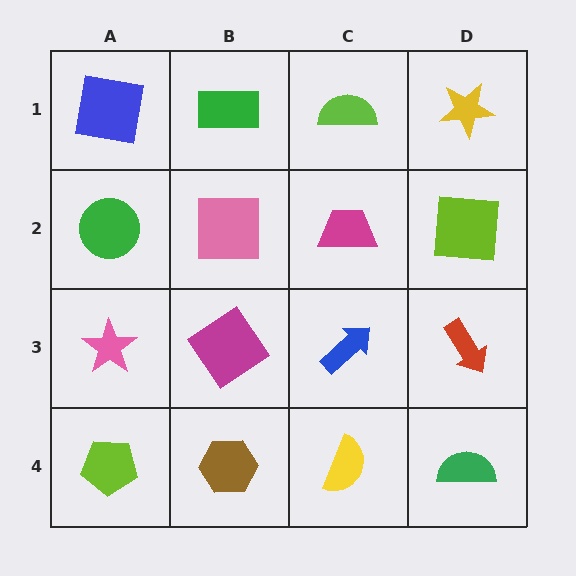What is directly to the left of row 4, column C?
A brown hexagon.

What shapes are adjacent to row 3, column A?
A green circle (row 2, column A), a lime pentagon (row 4, column A), a magenta diamond (row 3, column B).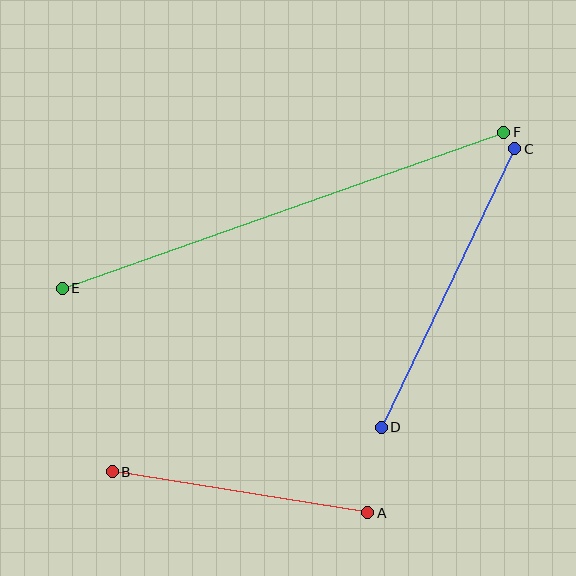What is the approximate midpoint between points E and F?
The midpoint is at approximately (283, 210) pixels.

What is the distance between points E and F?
The distance is approximately 468 pixels.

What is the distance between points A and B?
The distance is approximately 259 pixels.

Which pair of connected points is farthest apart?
Points E and F are farthest apart.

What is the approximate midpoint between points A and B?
The midpoint is at approximately (240, 492) pixels.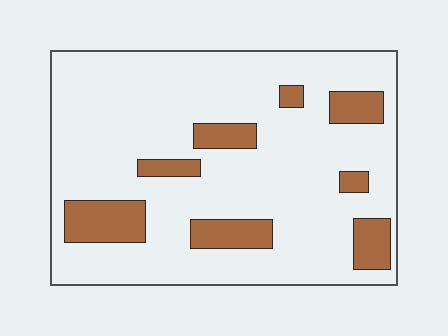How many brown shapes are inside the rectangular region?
8.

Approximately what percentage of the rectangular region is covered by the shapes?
Approximately 15%.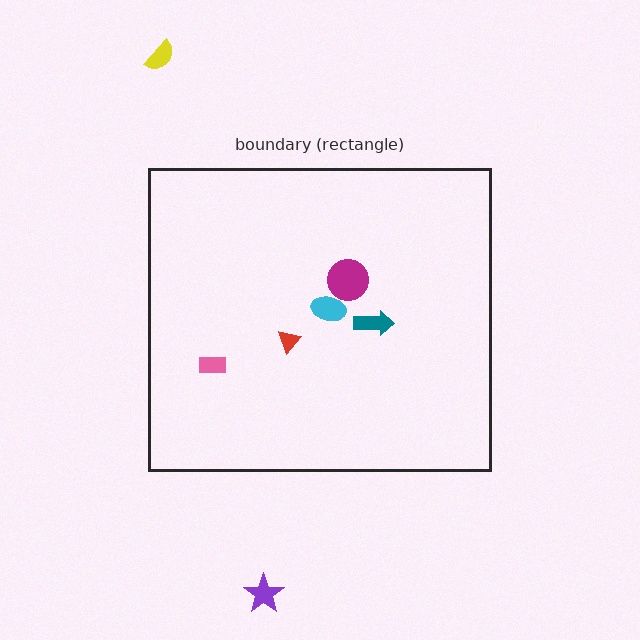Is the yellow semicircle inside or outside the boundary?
Outside.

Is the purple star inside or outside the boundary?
Outside.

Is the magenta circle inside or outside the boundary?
Inside.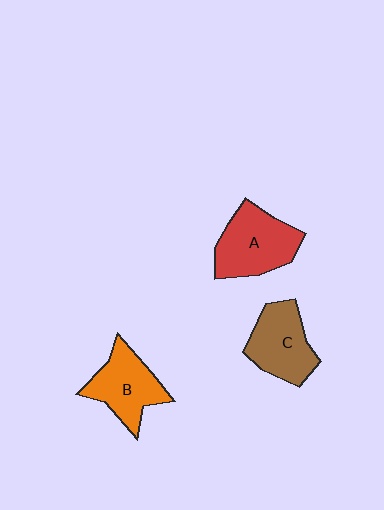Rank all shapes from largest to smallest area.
From largest to smallest: A (red), C (brown), B (orange).